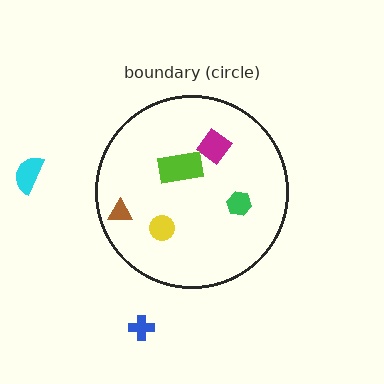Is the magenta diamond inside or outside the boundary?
Inside.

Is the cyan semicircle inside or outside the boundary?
Outside.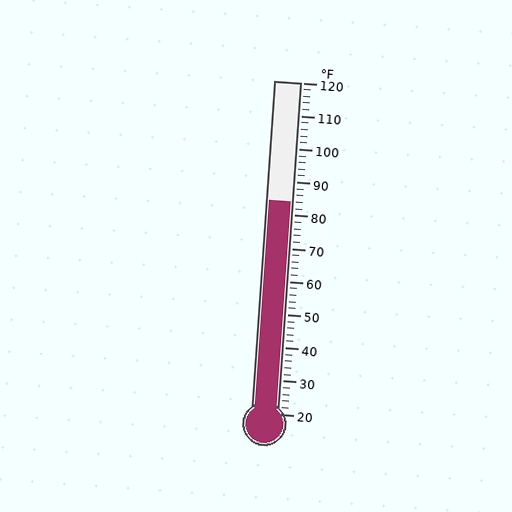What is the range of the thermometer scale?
The thermometer scale ranges from 20°F to 120°F.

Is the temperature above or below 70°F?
The temperature is above 70°F.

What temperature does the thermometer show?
The thermometer shows approximately 84°F.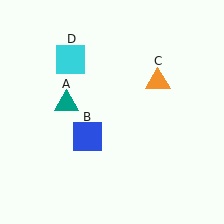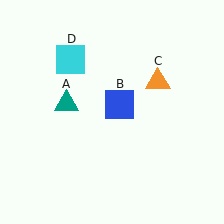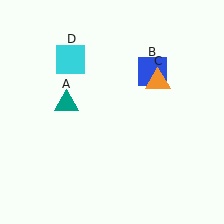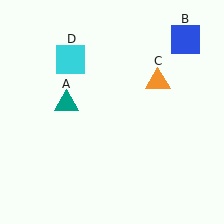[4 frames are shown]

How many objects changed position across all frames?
1 object changed position: blue square (object B).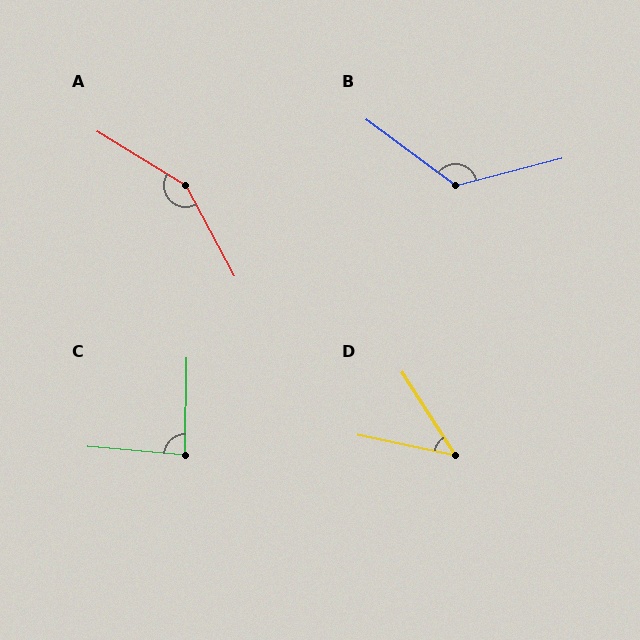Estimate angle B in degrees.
Approximately 129 degrees.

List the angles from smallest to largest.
D (46°), C (86°), B (129°), A (149°).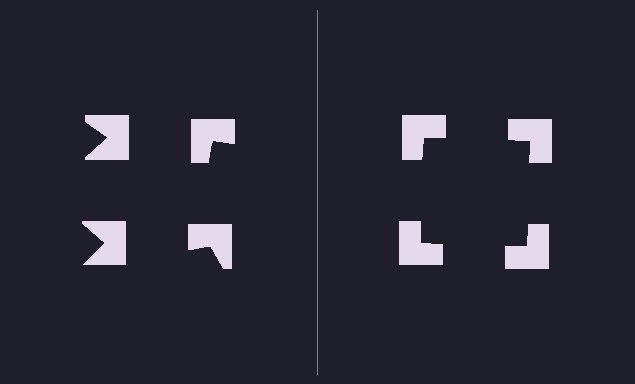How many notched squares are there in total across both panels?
8 — 4 on each side.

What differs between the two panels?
The notched squares are positioned identically on both sides; only the wedge orientations differ. On the right they align to a square; on the left they are misaligned.